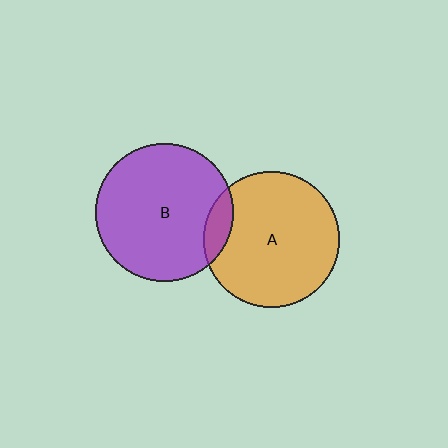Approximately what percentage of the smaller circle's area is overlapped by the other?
Approximately 10%.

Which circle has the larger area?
Circle B (purple).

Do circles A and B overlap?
Yes.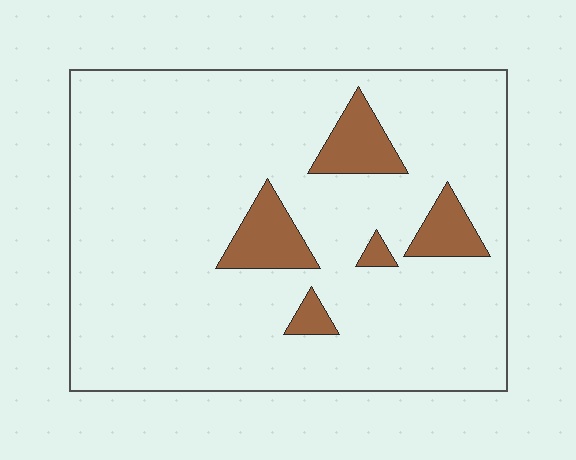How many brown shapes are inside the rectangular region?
5.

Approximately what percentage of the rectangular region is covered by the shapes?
Approximately 10%.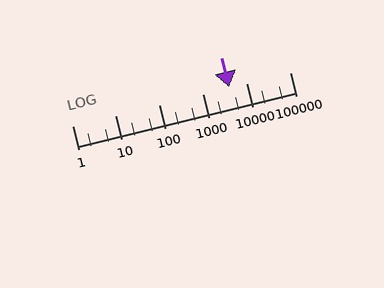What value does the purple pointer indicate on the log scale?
The pointer indicates approximately 4000.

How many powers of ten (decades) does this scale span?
The scale spans 5 decades, from 1 to 100000.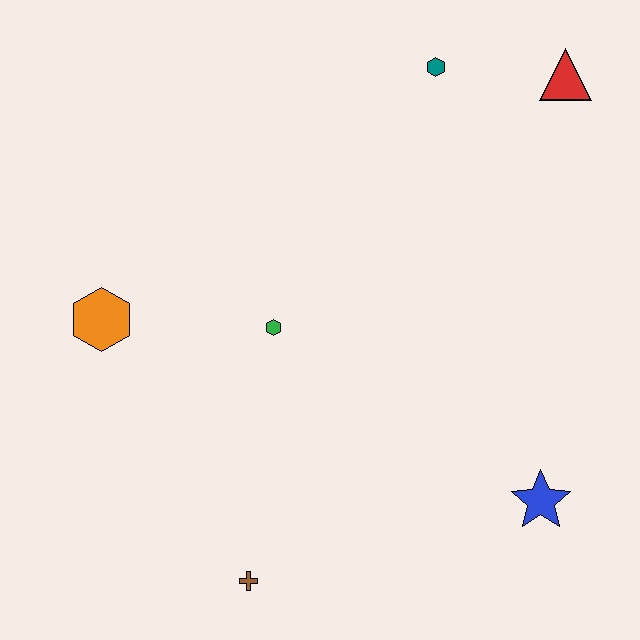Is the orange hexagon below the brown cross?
No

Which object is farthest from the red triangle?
The brown cross is farthest from the red triangle.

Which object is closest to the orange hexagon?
The green hexagon is closest to the orange hexagon.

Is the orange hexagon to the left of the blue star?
Yes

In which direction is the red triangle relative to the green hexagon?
The red triangle is to the right of the green hexagon.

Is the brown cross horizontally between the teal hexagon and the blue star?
No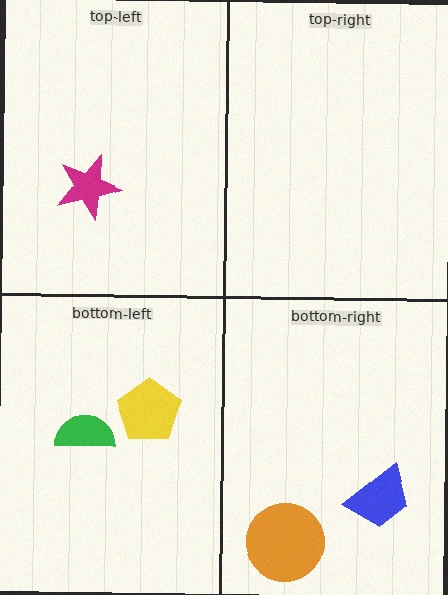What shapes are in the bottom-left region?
The yellow pentagon, the green semicircle.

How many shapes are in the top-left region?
1.